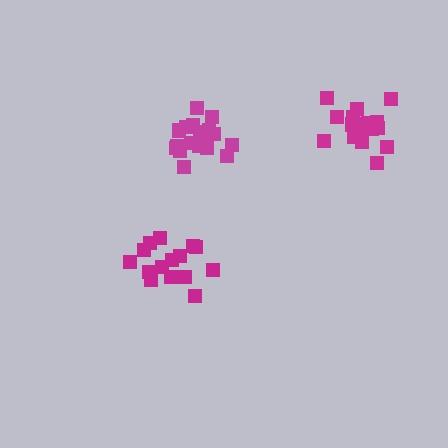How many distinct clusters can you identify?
There are 3 distinct clusters.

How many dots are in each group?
Group 1: 21 dots, Group 2: 16 dots, Group 3: 20 dots (57 total).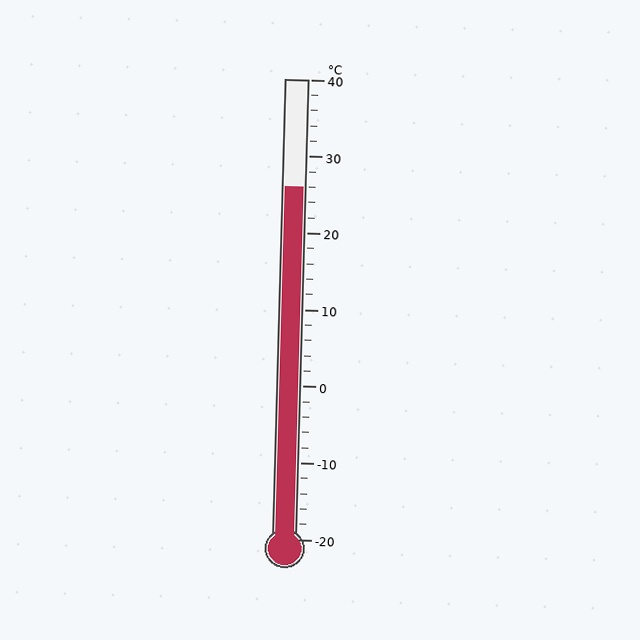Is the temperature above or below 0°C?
The temperature is above 0°C.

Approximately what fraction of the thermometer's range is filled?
The thermometer is filled to approximately 75% of its range.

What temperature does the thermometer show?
The thermometer shows approximately 26°C.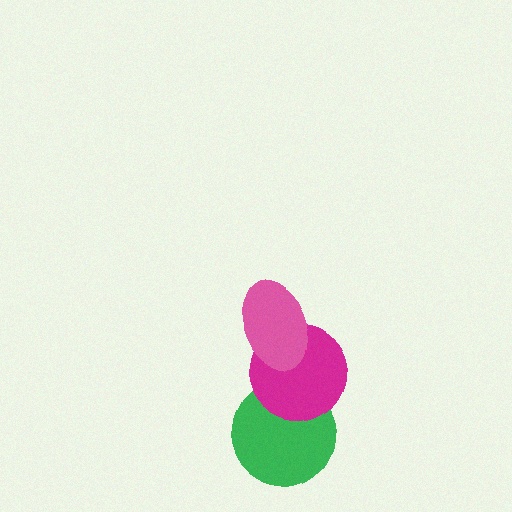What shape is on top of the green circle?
The magenta circle is on top of the green circle.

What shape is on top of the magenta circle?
The pink ellipse is on top of the magenta circle.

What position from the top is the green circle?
The green circle is 3rd from the top.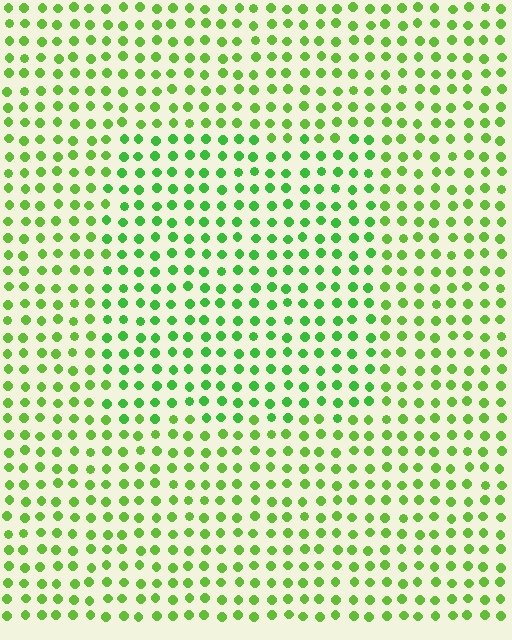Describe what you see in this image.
The image is filled with small lime elements in a uniform arrangement. A rectangle-shaped region is visible where the elements are tinted to a slightly different hue, forming a subtle color boundary.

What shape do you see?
I see a rectangle.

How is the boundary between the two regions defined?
The boundary is defined purely by a slight shift in hue (about 20 degrees). Spacing, size, and orientation are identical on both sides.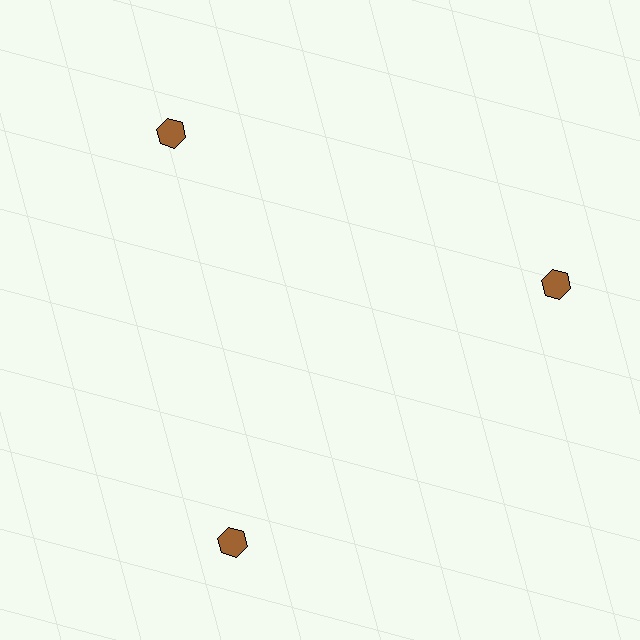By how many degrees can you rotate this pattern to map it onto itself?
The pattern maps onto itself every 120 degrees of rotation.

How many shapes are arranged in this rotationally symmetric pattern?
There are 3 shapes, arranged in 3 groups of 1.